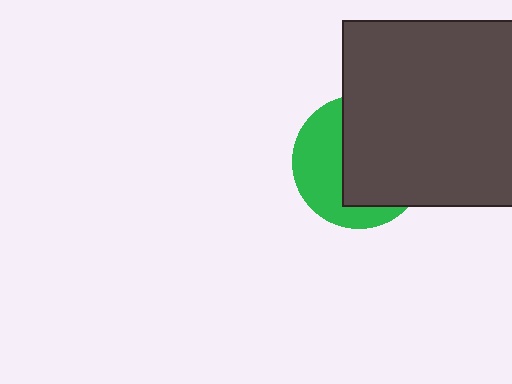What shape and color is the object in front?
The object in front is a dark gray square.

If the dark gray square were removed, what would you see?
You would see the complete green circle.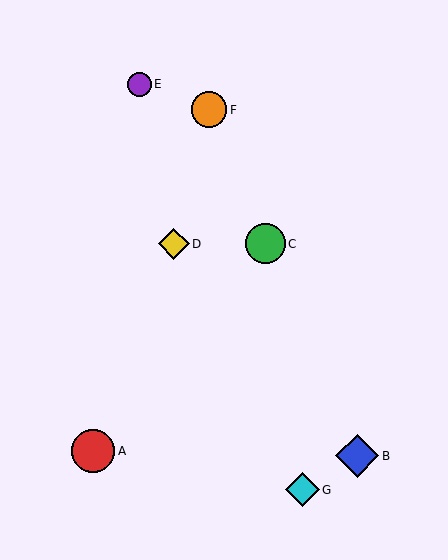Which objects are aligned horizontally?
Objects C, D are aligned horizontally.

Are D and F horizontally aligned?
No, D is at y≈244 and F is at y≈110.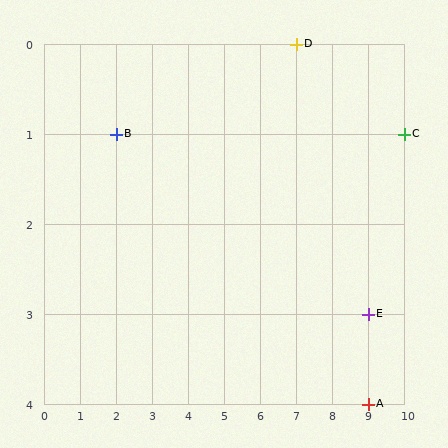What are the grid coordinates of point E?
Point E is at grid coordinates (9, 3).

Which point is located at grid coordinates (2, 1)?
Point B is at (2, 1).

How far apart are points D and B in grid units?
Points D and B are 5 columns and 1 row apart (about 5.1 grid units diagonally).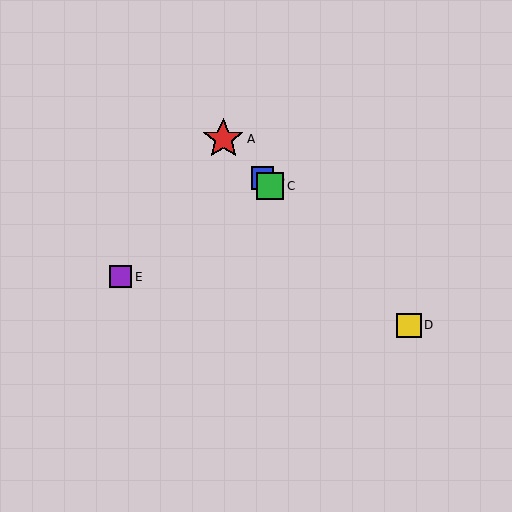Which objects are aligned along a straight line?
Objects A, B, C, D are aligned along a straight line.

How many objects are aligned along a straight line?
4 objects (A, B, C, D) are aligned along a straight line.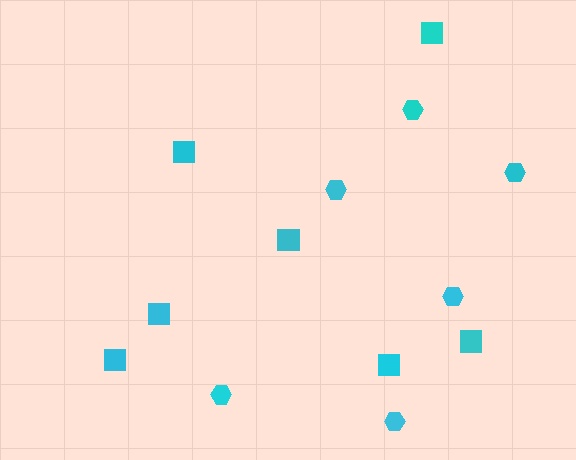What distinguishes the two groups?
There are 2 groups: one group of hexagons (6) and one group of squares (7).